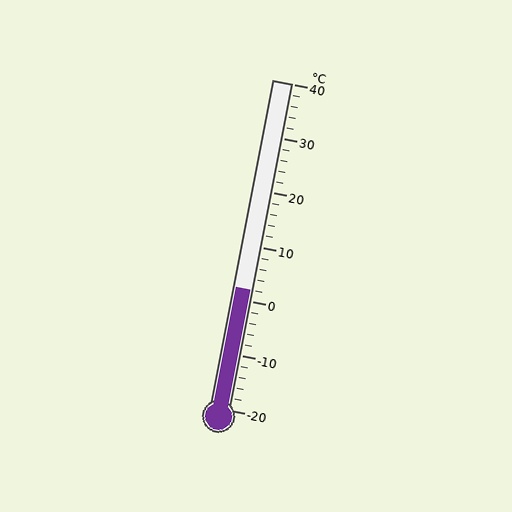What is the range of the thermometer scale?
The thermometer scale ranges from -20°C to 40°C.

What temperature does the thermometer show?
The thermometer shows approximately 2°C.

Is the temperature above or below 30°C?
The temperature is below 30°C.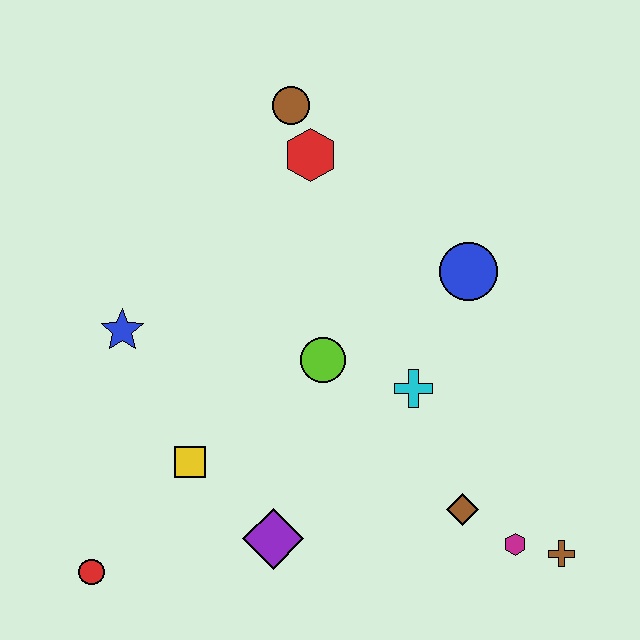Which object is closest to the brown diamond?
The magenta hexagon is closest to the brown diamond.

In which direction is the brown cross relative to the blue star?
The brown cross is to the right of the blue star.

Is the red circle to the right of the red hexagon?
No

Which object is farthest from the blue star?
The brown cross is farthest from the blue star.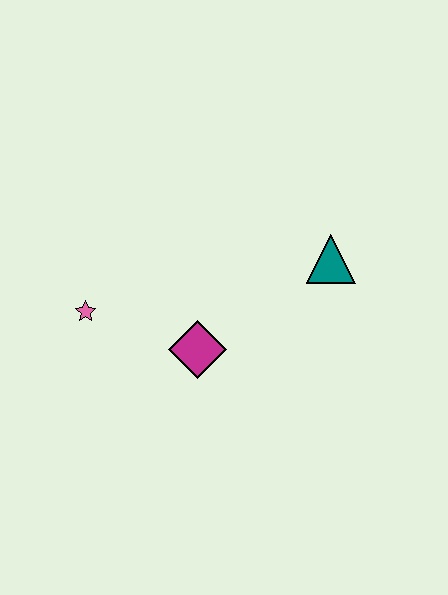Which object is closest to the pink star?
The magenta diamond is closest to the pink star.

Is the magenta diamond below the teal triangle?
Yes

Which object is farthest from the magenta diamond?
The teal triangle is farthest from the magenta diamond.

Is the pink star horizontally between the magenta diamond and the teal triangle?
No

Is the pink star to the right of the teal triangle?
No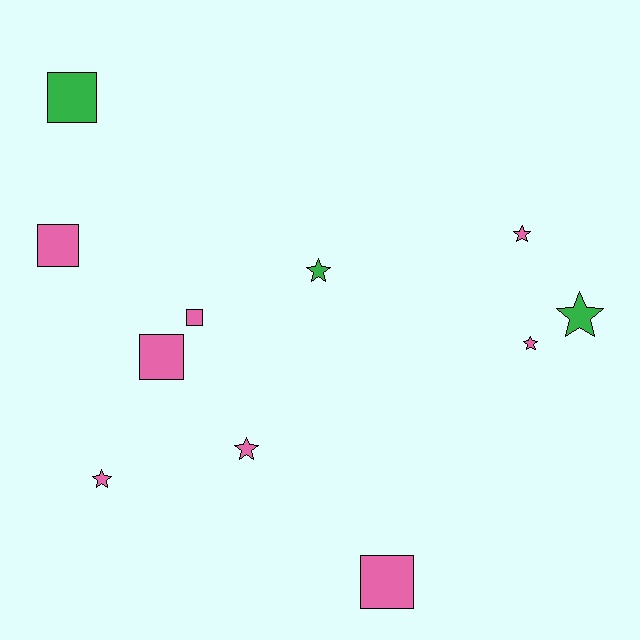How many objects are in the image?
There are 11 objects.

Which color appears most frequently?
Pink, with 8 objects.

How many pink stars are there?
There are 4 pink stars.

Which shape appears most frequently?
Star, with 6 objects.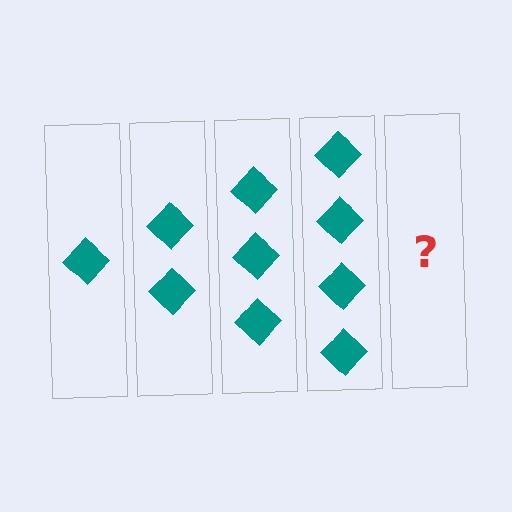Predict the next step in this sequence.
The next step is 5 diamonds.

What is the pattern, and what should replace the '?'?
The pattern is that each step adds one more diamond. The '?' should be 5 diamonds.